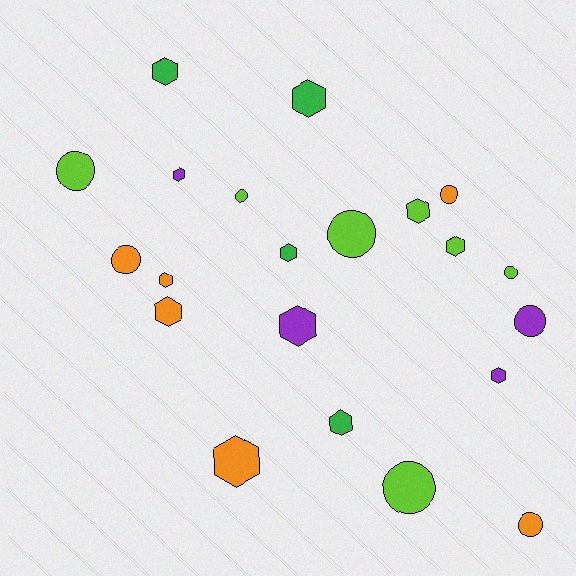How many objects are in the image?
There are 21 objects.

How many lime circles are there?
There are 5 lime circles.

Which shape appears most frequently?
Hexagon, with 12 objects.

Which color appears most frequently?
Lime, with 7 objects.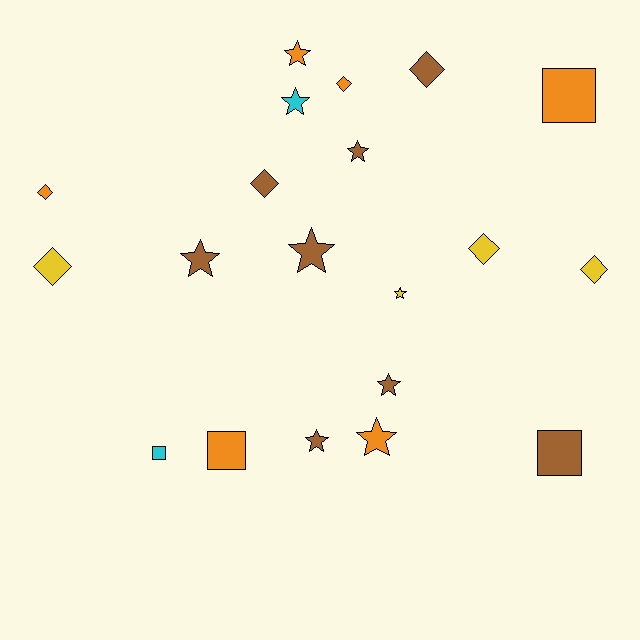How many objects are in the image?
There are 20 objects.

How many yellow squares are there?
There are no yellow squares.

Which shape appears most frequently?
Star, with 9 objects.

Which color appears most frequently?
Brown, with 8 objects.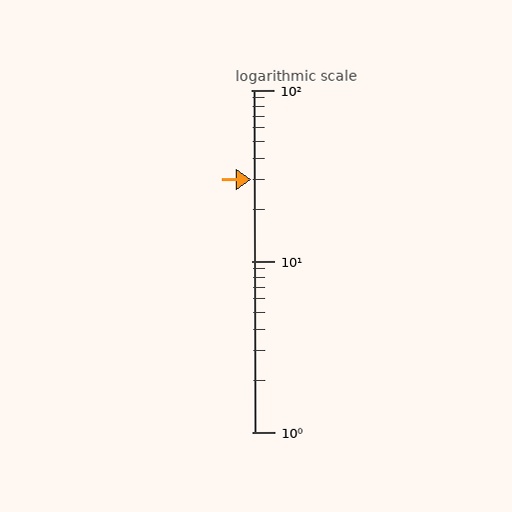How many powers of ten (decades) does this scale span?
The scale spans 2 decades, from 1 to 100.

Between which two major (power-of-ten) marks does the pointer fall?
The pointer is between 10 and 100.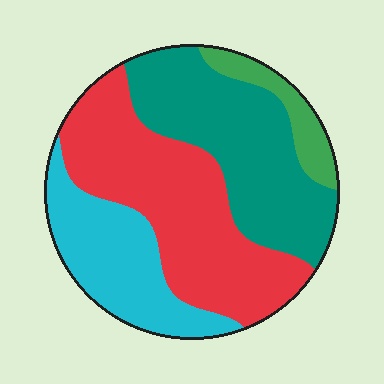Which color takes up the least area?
Green, at roughly 10%.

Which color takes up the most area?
Red, at roughly 40%.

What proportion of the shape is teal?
Teal covers roughly 30% of the shape.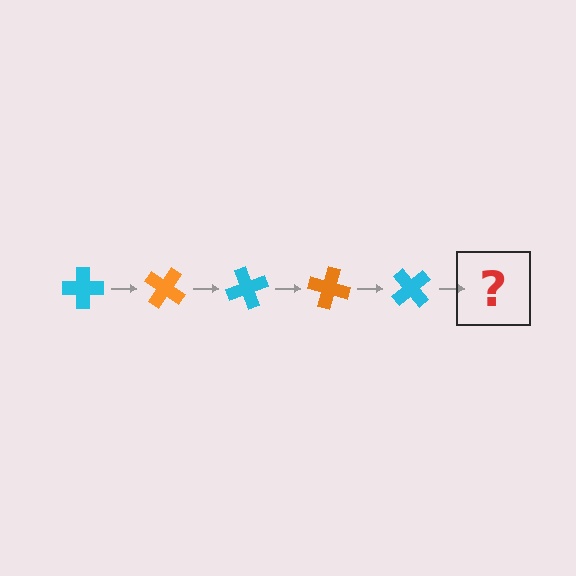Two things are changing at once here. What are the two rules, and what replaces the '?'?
The two rules are that it rotates 35 degrees each step and the color cycles through cyan and orange. The '?' should be an orange cross, rotated 175 degrees from the start.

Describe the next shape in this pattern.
It should be an orange cross, rotated 175 degrees from the start.